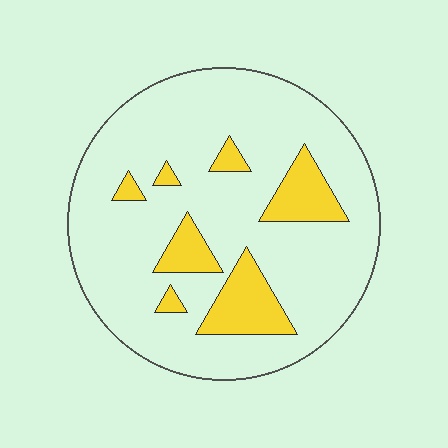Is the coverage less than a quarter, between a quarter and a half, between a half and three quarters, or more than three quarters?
Less than a quarter.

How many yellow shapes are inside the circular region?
7.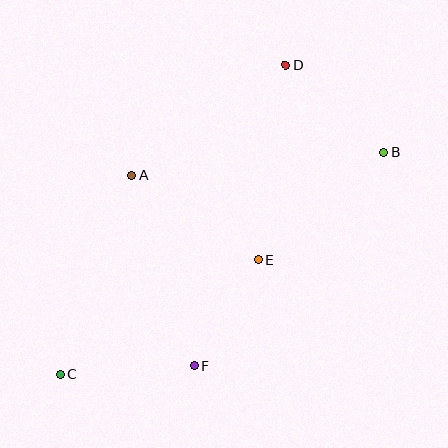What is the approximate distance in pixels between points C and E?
The distance between C and E is approximately 228 pixels.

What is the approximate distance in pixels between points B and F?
The distance between B and F is approximately 284 pixels.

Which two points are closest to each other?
Points E and F are closest to each other.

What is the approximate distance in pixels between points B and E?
The distance between B and E is approximately 165 pixels.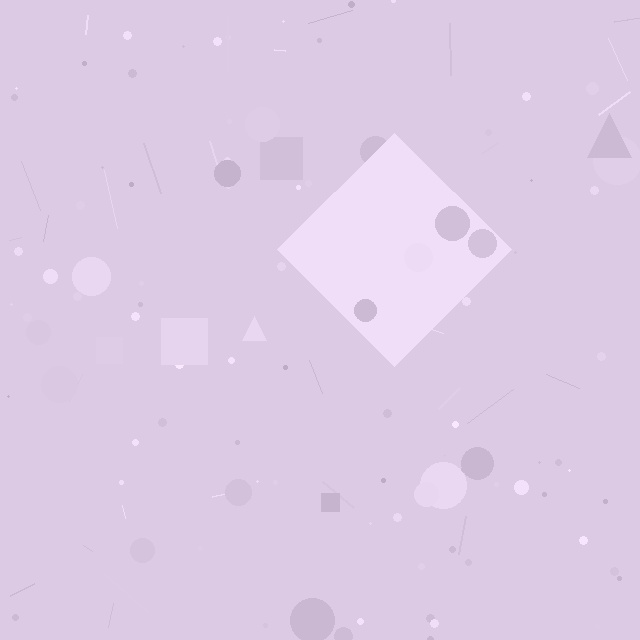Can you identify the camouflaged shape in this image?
The camouflaged shape is a diamond.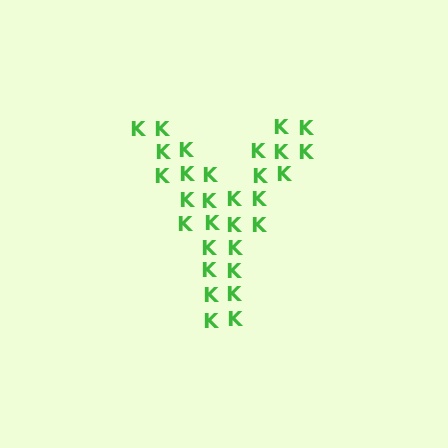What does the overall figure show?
The overall figure shows the letter Y.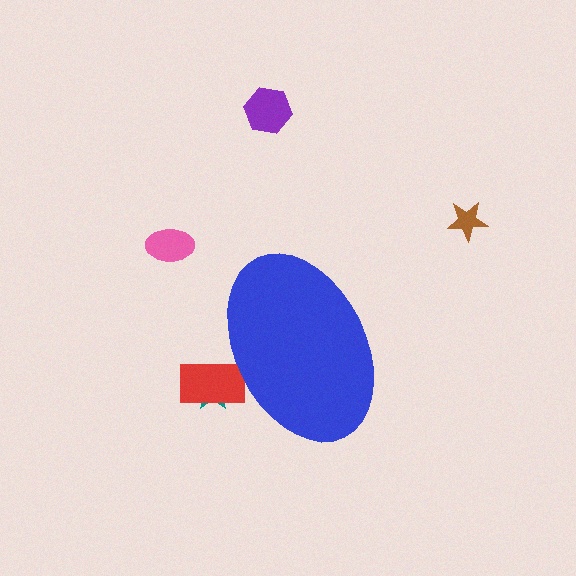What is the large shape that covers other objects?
A blue ellipse.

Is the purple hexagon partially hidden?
No, the purple hexagon is fully visible.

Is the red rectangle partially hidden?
Yes, the red rectangle is partially hidden behind the blue ellipse.